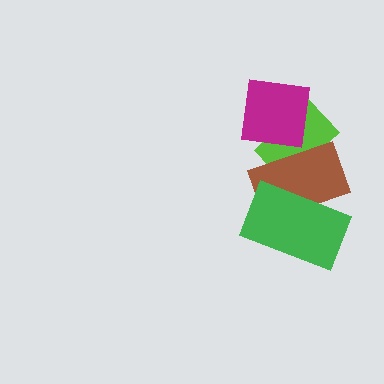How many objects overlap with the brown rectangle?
3 objects overlap with the brown rectangle.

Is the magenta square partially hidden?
No, no other shape covers it.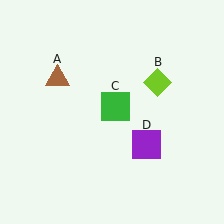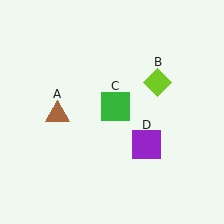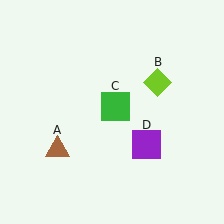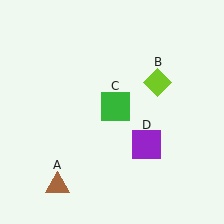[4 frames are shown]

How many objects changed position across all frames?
1 object changed position: brown triangle (object A).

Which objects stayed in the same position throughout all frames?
Lime diamond (object B) and green square (object C) and purple square (object D) remained stationary.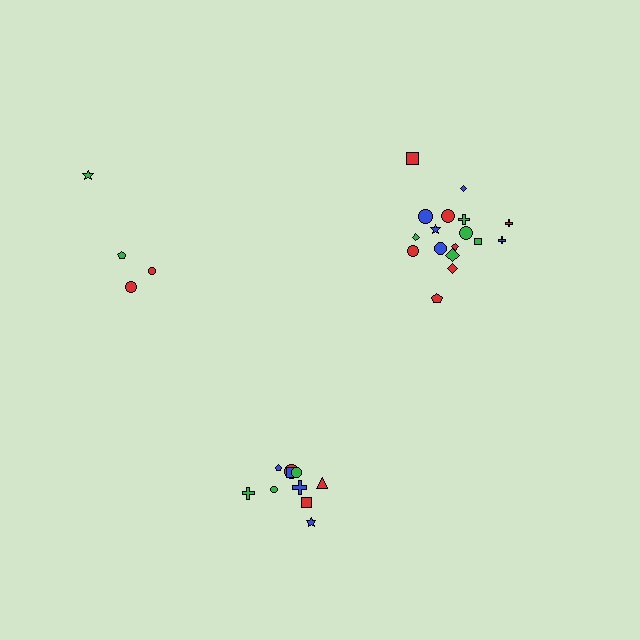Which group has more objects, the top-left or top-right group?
The top-right group.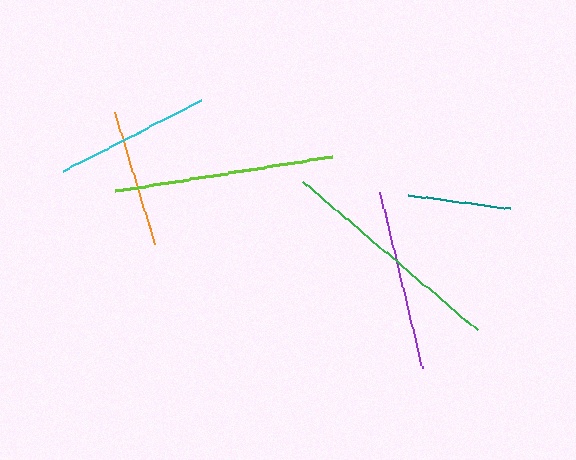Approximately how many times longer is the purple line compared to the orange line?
The purple line is approximately 1.3 times the length of the orange line.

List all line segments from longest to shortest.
From longest to shortest: green, lime, purple, cyan, orange, teal.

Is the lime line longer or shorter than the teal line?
The lime line is longer than the teal line.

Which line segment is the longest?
The green line is the longest at approximately 230 pixels.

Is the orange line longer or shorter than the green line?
The green line is longer than the orange line.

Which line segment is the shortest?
The teal line is the shortest at approximately 102 pixels.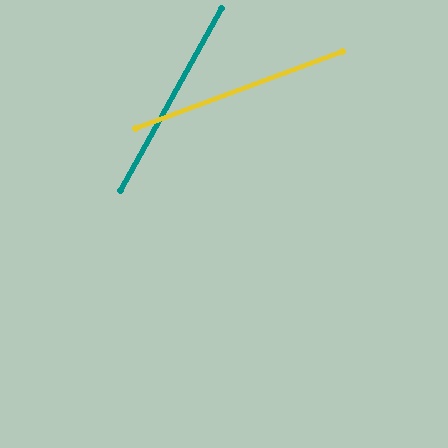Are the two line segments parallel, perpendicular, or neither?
Neither parallel nor perpendicular — they differ by about 41°.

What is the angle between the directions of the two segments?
Approximately 41 degrees.